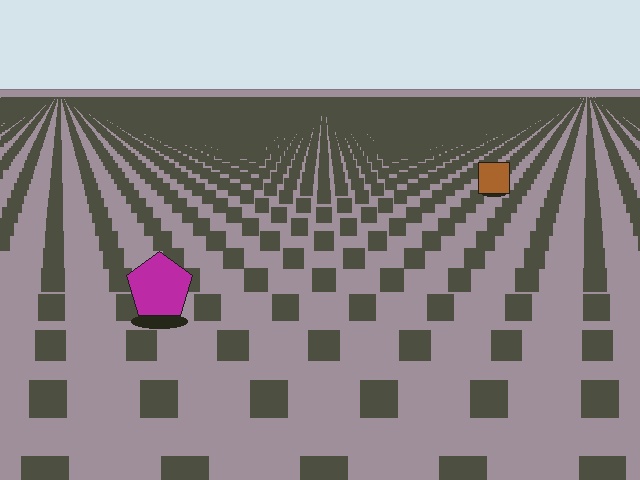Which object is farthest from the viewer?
The brown square is farthest from the viewer. It appears smaller and the ground texture around it is denser.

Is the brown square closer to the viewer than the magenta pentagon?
No. The magenta pentagon is closer — you can tell from the texture gradient: the ground texture is coarser near it.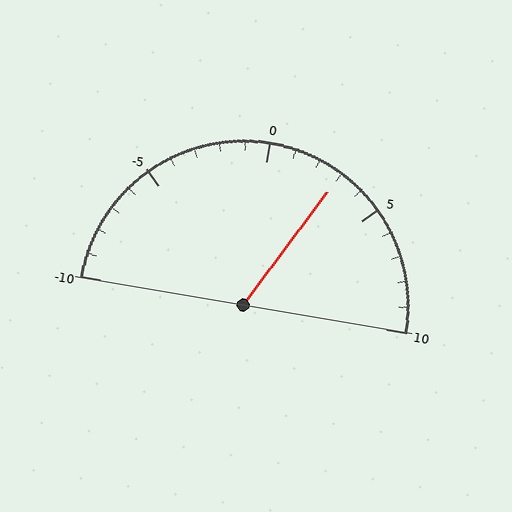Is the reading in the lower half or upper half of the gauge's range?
The reading is in the upper half of the range (-10 to 10).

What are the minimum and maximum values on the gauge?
The gauge ranges from -10 to 10.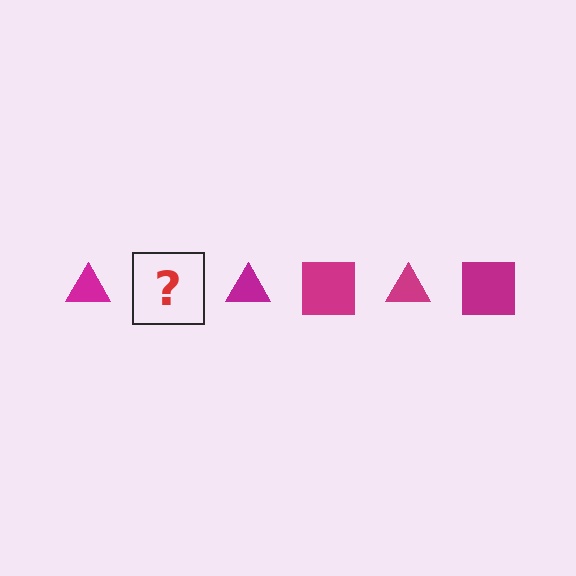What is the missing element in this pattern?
The missing element is a magenta square.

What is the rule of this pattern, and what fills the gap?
The rule is that the pattern cycles through triangle, square shapes in magenta. The gap should be filled with a magenta square.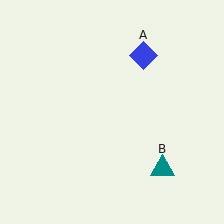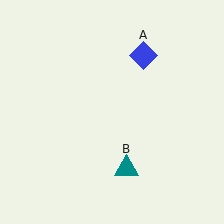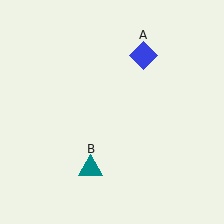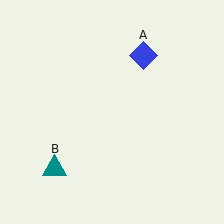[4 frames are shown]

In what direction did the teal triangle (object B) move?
The teal triangle (object B) moved left.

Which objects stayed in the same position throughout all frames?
Blue diamond (object A) remained stationary.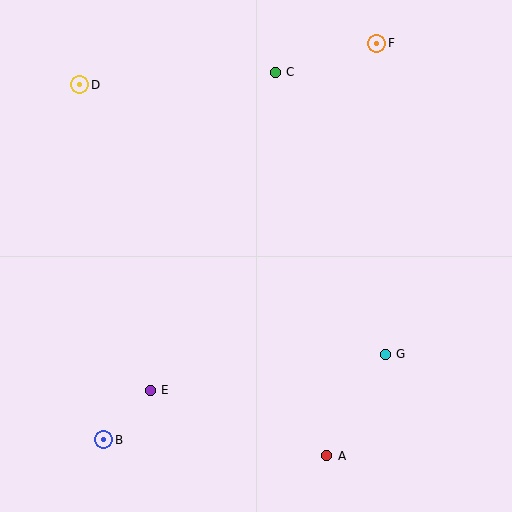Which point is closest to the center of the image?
Point G at (385, 354) is closest to the center.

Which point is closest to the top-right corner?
Point F is closest to the top-right corner.